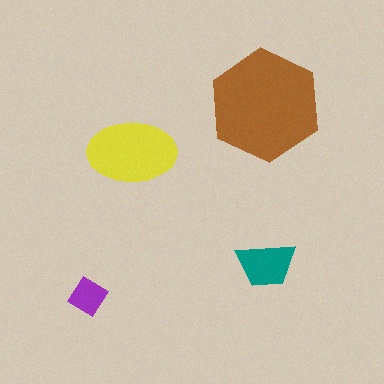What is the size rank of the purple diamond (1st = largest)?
4th.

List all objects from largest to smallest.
The brown hexagon, the yellow ellipse, the teal trapezoid, the purple diamond.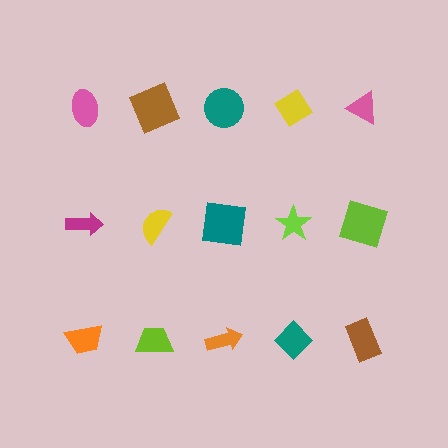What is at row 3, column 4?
A teal diamond.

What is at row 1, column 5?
A pink triangle.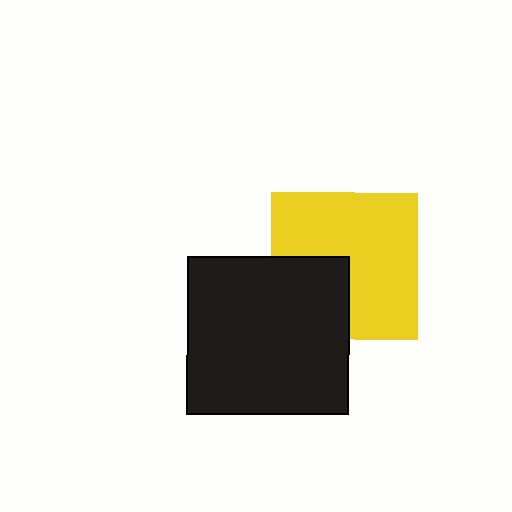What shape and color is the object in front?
The object in front is a black rectangle.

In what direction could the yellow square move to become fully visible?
The yellow square could move toward the upper-right. That would shift it out from behind the black rectangle entirely.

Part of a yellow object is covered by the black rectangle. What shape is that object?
It is a square.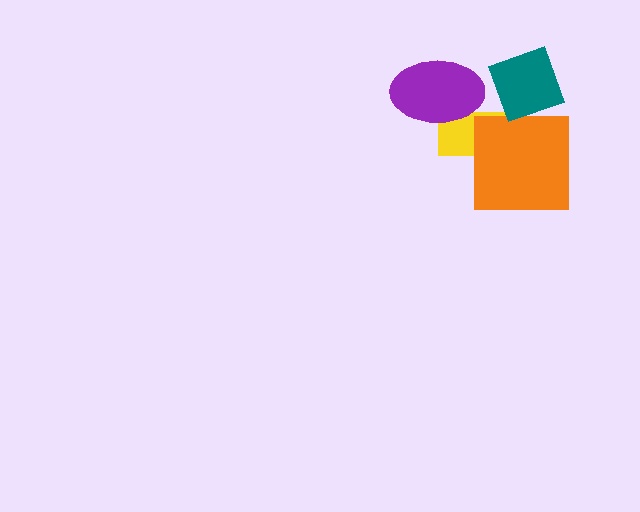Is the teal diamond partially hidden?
No, no other shape covers it.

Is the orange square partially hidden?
Yes, it is partially covered by another shape.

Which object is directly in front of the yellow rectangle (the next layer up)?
The orange square is directly in front of the yellow rectangle.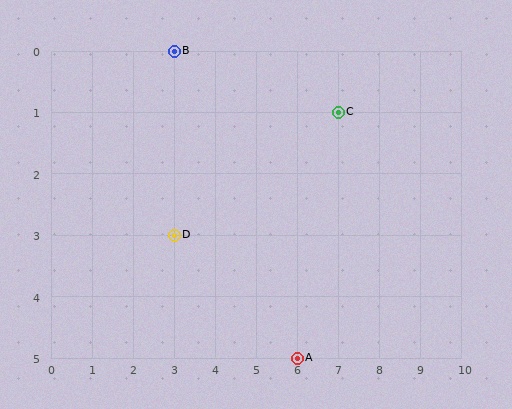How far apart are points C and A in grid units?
Points C and A are 1 column and 4 rows apart (about 4.1 grid units diagonally).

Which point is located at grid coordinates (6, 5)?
Point A is at (6, 5).